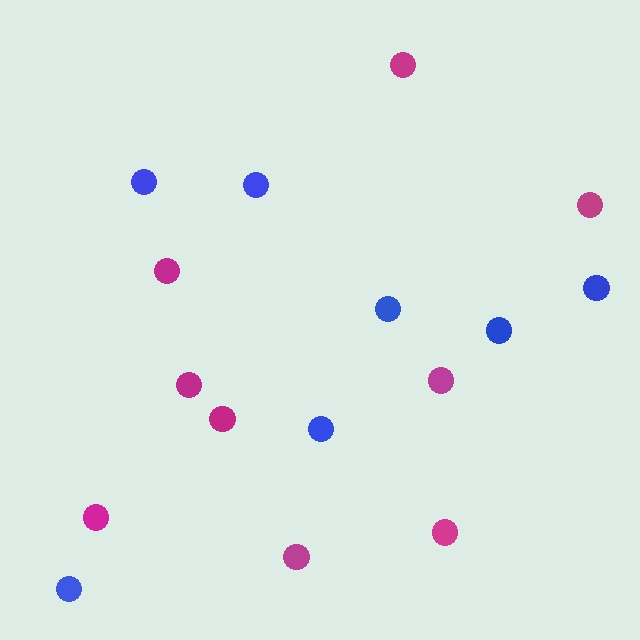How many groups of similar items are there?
There are 2 groups: one group of magenta circles (9) and one group of blue circles (7).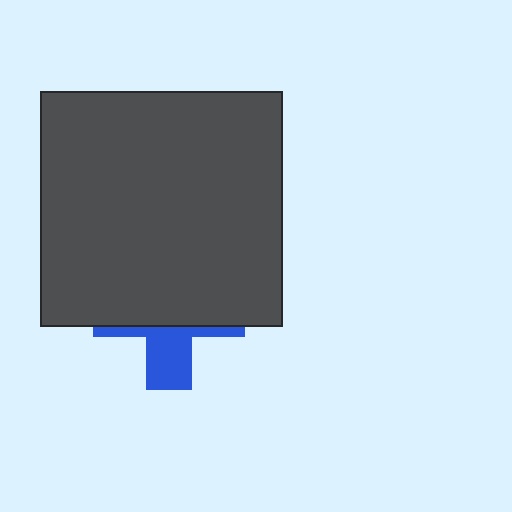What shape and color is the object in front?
The object in front is a dark gray rectangle.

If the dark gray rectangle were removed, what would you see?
You would see the complete blue cross.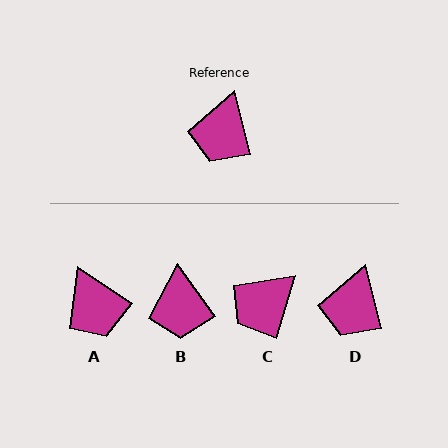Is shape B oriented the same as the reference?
No, it is off by about 22 degrees.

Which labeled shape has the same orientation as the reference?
D.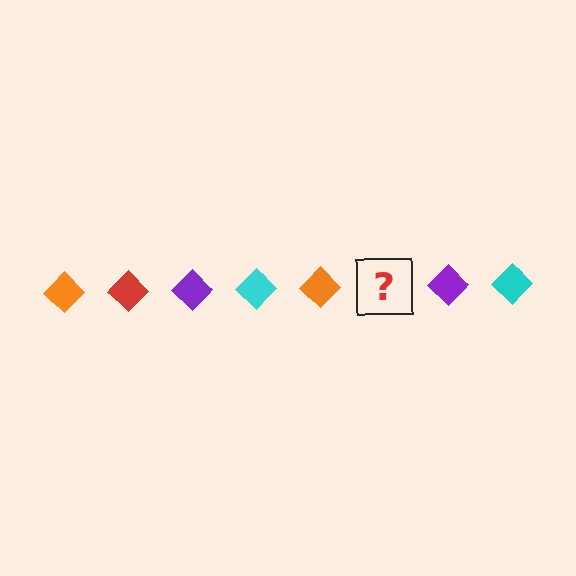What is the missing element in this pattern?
The missing element is a red diamond.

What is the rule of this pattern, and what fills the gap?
The rule is that the pattern cycles through orange, red, purple, cyan diamonds. The gap should be filled with a red diamond.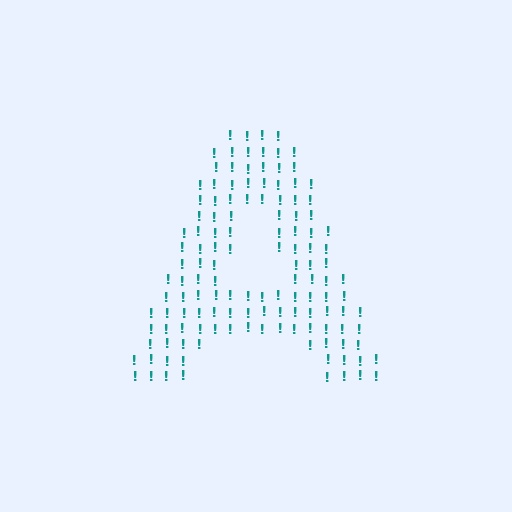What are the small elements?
The small elements are exclamation marks.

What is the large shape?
The large shape is the letter A.